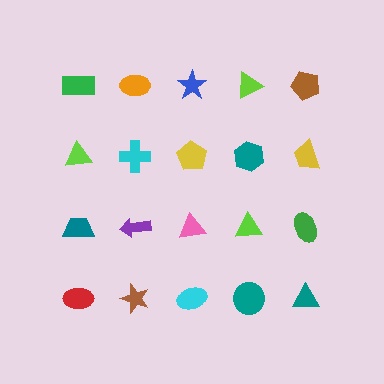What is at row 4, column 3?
A cyan ellipse.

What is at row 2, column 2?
A cyan cross.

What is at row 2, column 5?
A yellow trapezoid.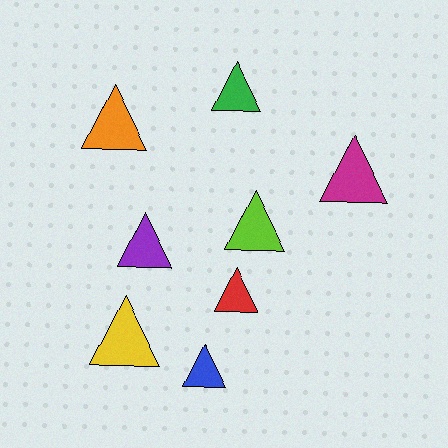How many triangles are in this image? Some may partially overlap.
There are 8 triangles.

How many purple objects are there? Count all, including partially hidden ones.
There is 1 purple object.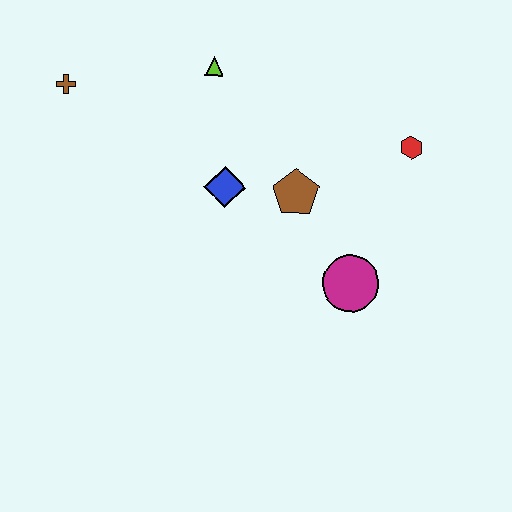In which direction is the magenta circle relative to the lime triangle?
The magenta circle is below the lime triangle.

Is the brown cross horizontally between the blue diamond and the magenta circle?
No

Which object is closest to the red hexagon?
The brown pentagon is closest to the red hexagon.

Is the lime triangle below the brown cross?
No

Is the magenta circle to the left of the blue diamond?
No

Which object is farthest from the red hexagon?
The brown cross is farthest from the red hexagon.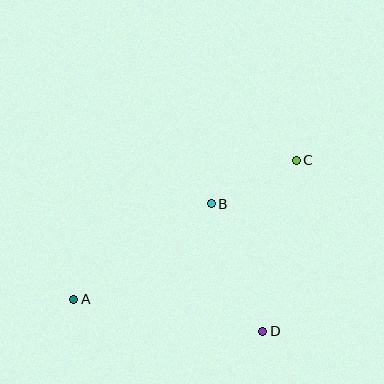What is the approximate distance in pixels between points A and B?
The distance between A and B is approximately 167 pixels.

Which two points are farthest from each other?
Points A and C are farthest from each other.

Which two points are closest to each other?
Points B and C are closest to each other.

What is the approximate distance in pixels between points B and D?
The distance between B and D is approximately 138 pixels.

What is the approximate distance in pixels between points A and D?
The distance between A and D is approximately 192 pixels.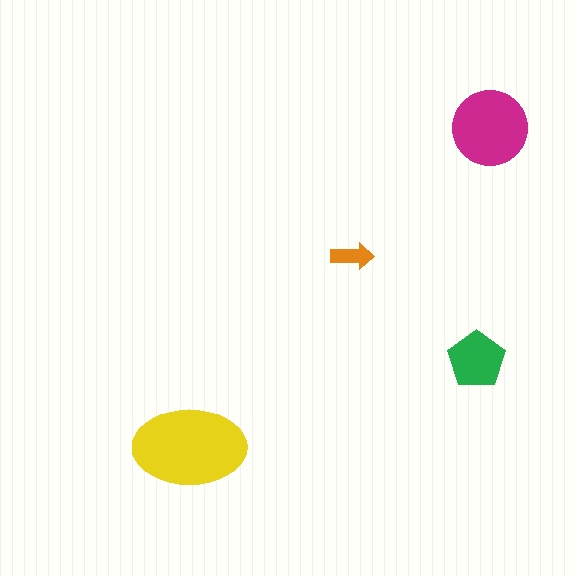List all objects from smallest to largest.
The orange arrow, the green pentagon, the magenta circle, the yellow ellipse.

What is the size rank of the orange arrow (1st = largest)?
4th.